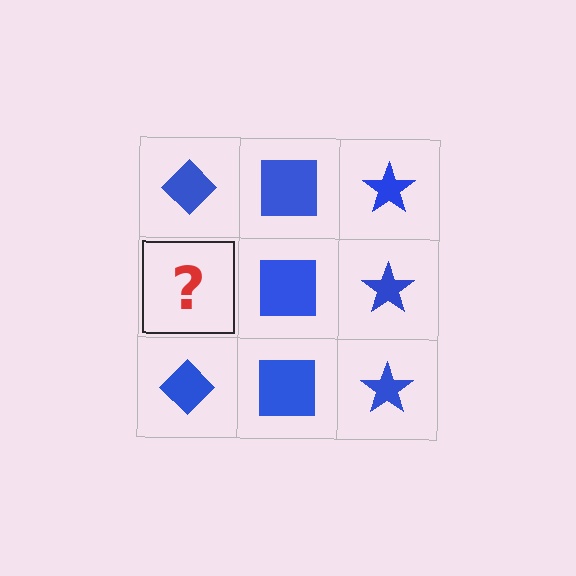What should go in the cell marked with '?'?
The missing cell should contain a blue diamond.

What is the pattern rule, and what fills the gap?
The rule is that each column has a consistent shape. The gap should be filled with a blue diamond.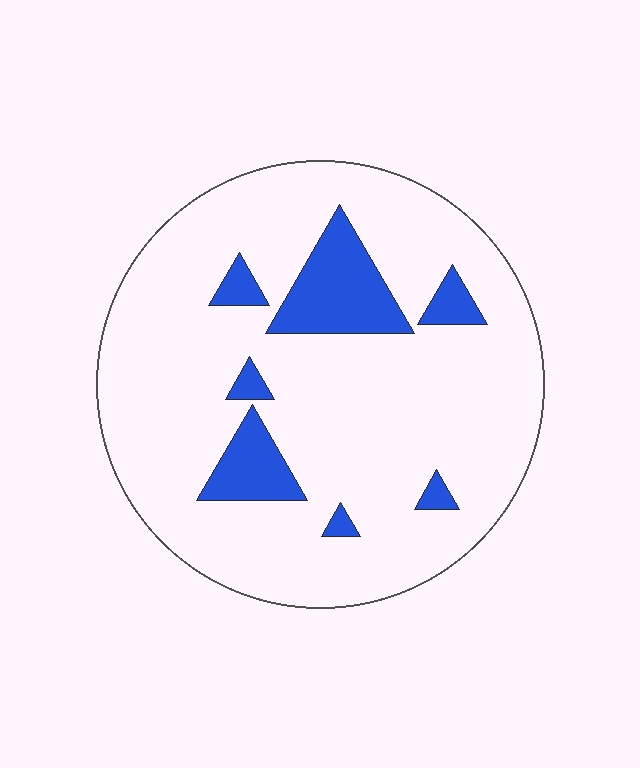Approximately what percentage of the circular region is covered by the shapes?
Approximately 15%.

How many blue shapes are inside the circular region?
7.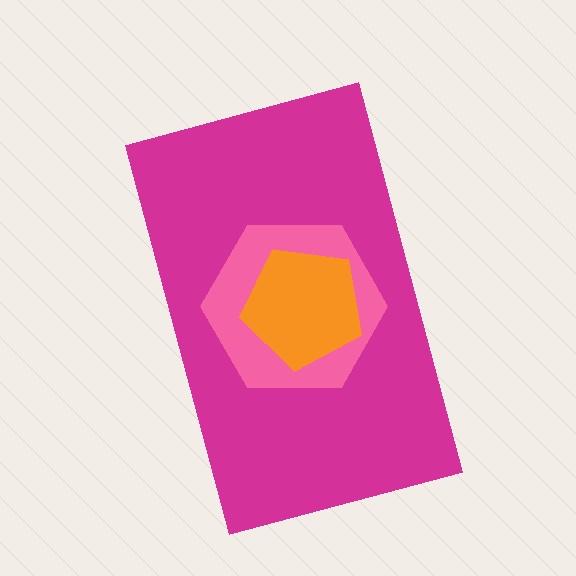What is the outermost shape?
The magenta rectangle.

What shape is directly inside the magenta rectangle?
The pink hexagon.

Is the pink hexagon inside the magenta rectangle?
Yes.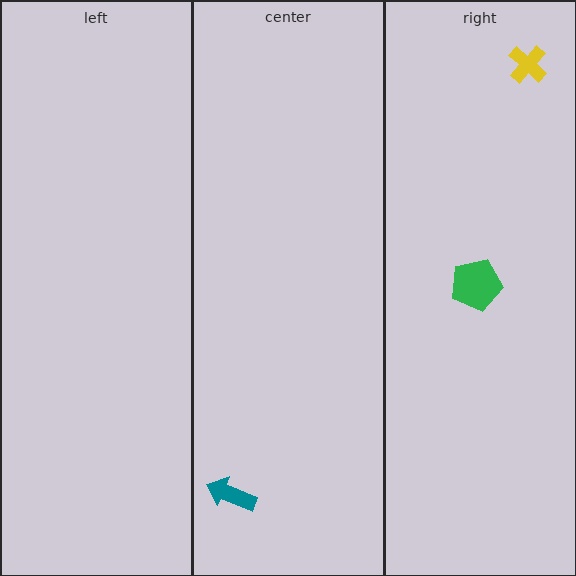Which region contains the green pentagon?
The right region.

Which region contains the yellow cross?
The right region.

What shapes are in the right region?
The yellow cross, the green pentagon.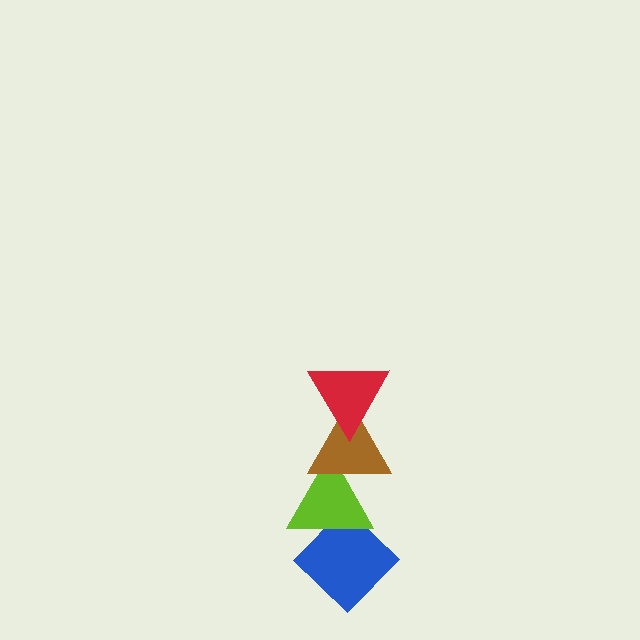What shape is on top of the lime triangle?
The brown triangle is on top of the lime triangle.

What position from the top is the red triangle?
The red triangle is 1st from the top.